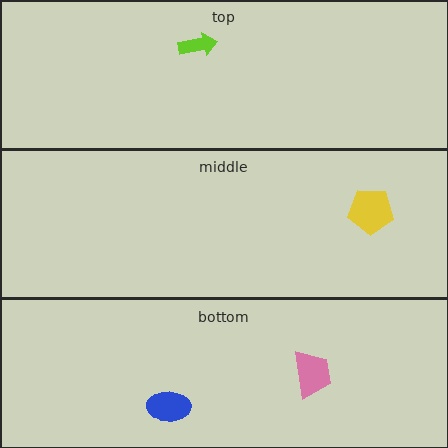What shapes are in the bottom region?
The pink trapezoid, the blue ellipse.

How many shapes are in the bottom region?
2.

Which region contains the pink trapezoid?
The bottom region.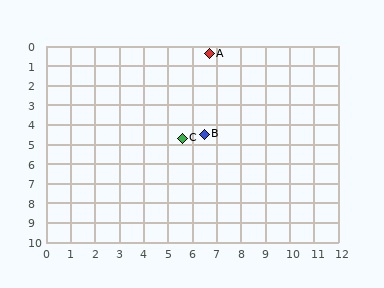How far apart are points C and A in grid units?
Points C and A are about 4.4 grid units apart.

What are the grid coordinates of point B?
Point B is at approximately (6.5, 4.5).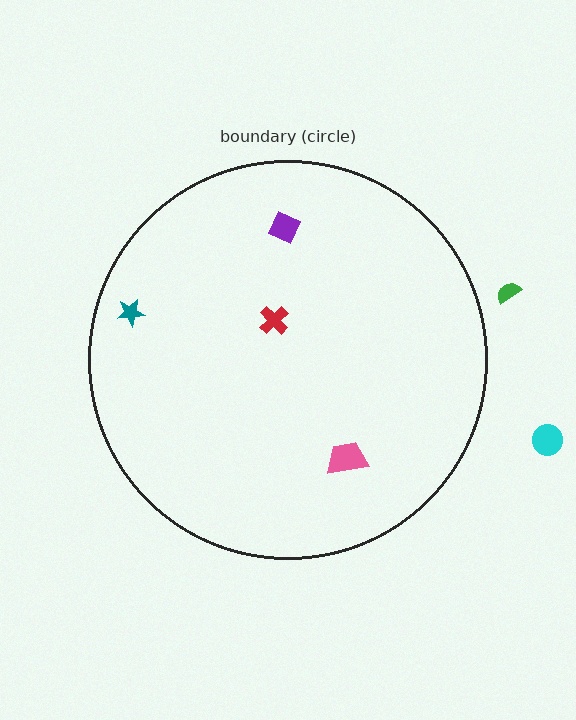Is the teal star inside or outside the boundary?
Inside.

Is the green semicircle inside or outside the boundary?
Outside.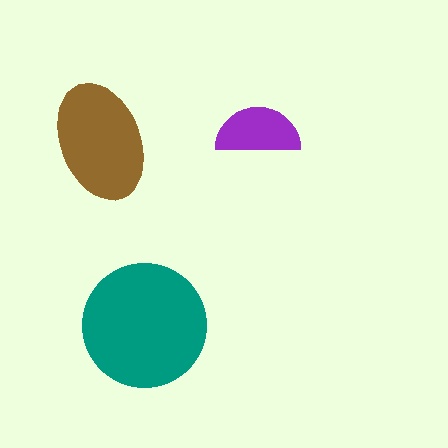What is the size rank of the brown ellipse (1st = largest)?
2nd.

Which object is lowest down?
The teal circle is bottommost.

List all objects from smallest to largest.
The purple semicircle, the brown ellipse, the teal circle.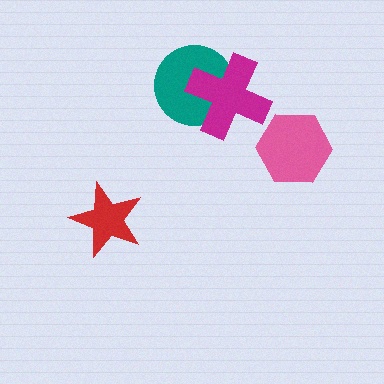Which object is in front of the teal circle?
The magenta cross is in front of the teal circle.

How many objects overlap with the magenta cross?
1 object overlaps with the magenta cross.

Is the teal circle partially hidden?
Yes, it is partially covered by another shape.